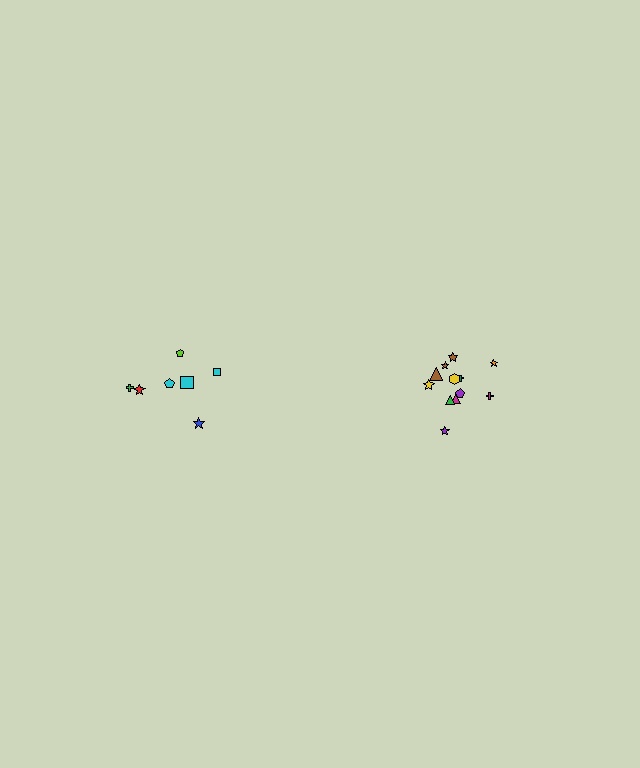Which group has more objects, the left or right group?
The right group.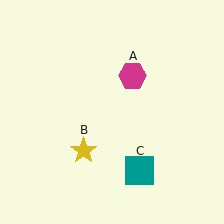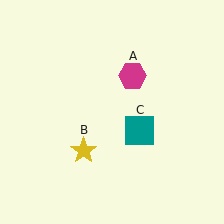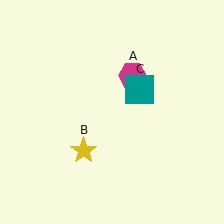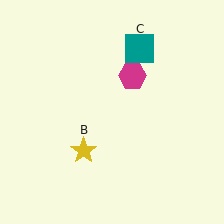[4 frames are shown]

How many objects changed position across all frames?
1 object changed position: teal square (object C).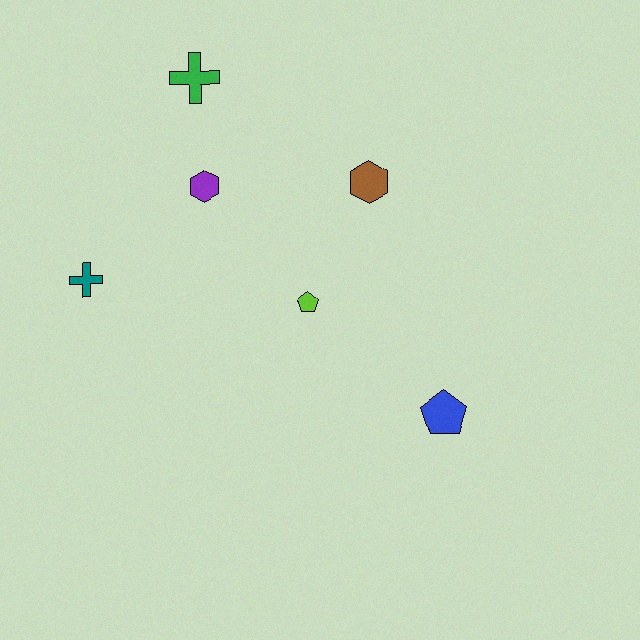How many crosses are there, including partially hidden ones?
There are 2 crosses.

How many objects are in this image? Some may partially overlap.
There are 6 objects.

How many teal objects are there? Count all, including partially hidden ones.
There is 1 teal object.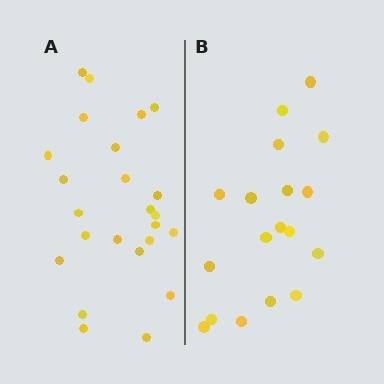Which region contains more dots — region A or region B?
Region A (the left region) has more dots.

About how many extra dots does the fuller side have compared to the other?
Region A has about 6 more dots than region B.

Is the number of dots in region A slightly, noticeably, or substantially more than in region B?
Region A has noticeably more, but not dramatically so. The ratio is roughly 1.3 to 1.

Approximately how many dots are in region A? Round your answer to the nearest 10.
About 20 dots. (The exact count is 24, which rounds to 20.)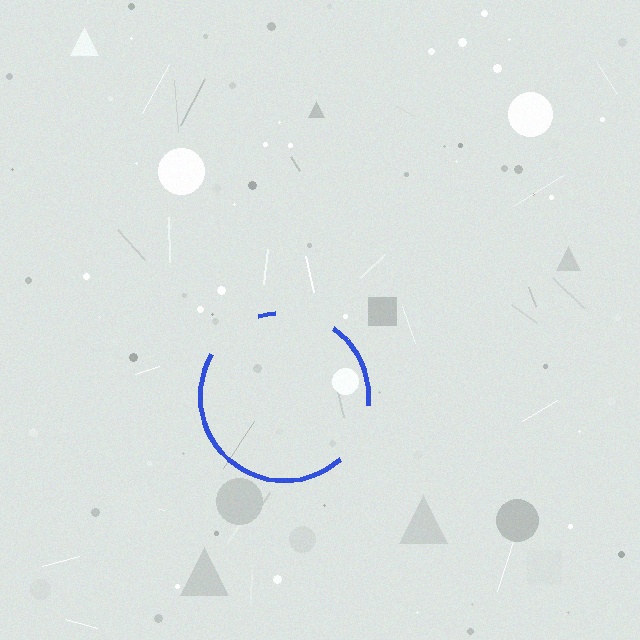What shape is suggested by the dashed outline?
The dashed outline suggests a circle.